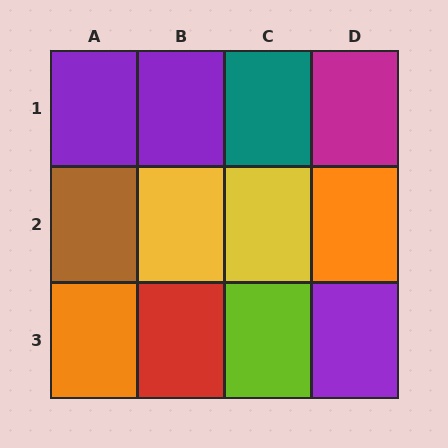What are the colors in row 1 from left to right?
Purple, purple, teal, magenta.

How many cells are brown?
1 cell is brown.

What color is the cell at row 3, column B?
Red.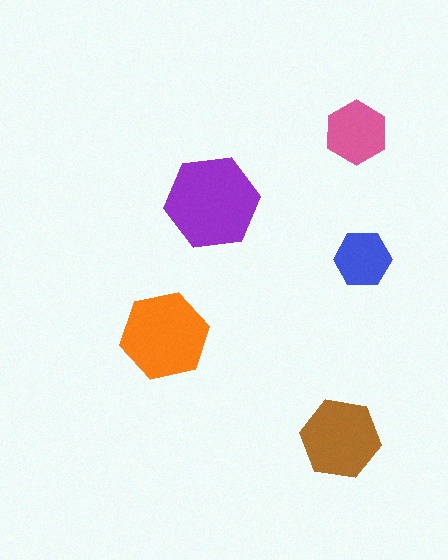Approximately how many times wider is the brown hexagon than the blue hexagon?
About 1.5 times wider.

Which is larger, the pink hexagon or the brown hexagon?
The brown one.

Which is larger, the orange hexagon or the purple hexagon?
The purple one.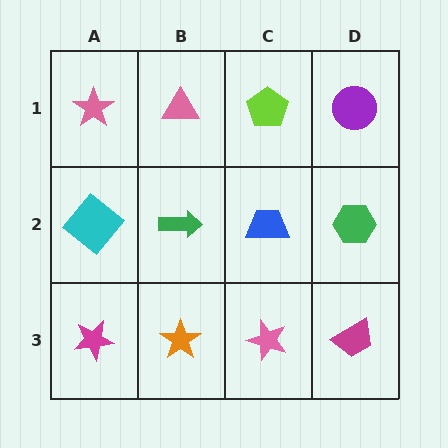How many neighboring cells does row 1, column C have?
3.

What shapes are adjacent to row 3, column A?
A cyan diamond (row 2, column A), an orange star (row 3, column B).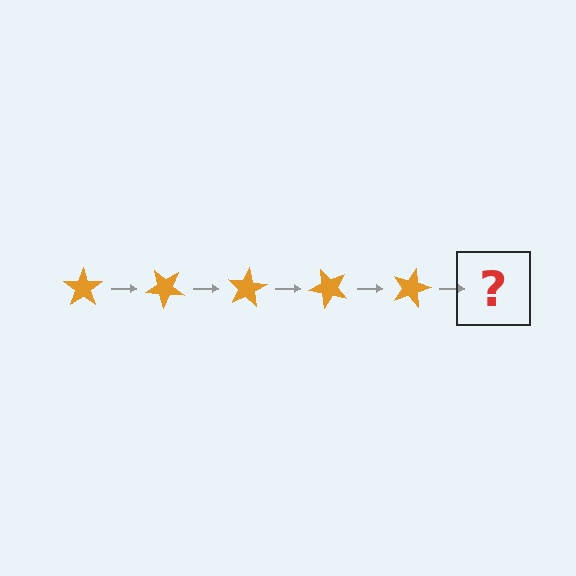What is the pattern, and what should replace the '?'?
The pattern is that the star rotates 40 degrees each step. The '?' should be an orange star rotated 200 degrees.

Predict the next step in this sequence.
The next step is an orange star rotated 200 degrees.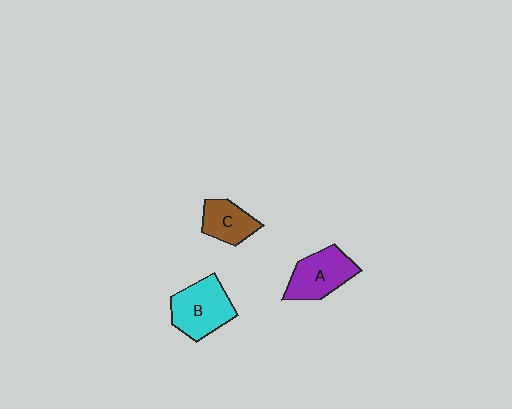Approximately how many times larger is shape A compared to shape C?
Approximately 1.4 times.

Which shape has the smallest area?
Shape C (brown).